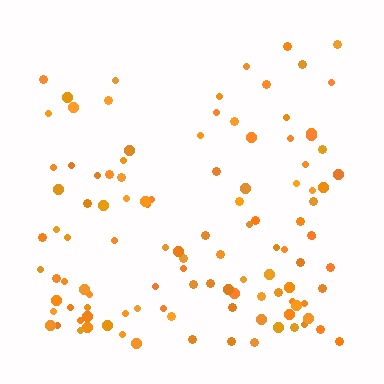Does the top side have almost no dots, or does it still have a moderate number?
Still a moderate number, just noticeably fewer than the bottom.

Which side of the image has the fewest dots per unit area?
The top.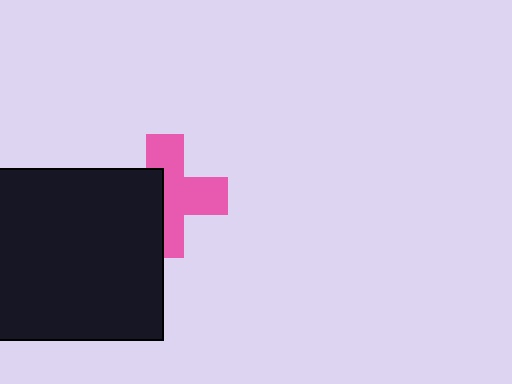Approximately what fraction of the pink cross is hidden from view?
Roughly 40% of the pink cross is hidden behind the black square.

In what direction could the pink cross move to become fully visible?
The pink cross could move right. That would shift it out from behind the black square entirely.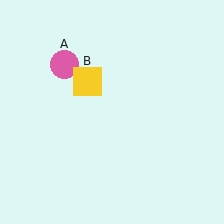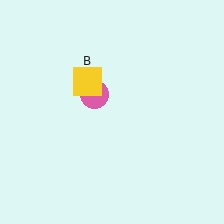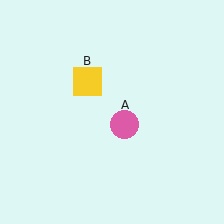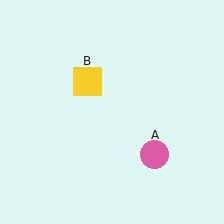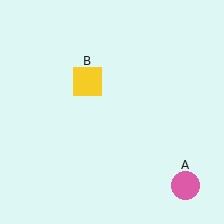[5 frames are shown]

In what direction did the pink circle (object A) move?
The pink circle (object A) moved down and to the right.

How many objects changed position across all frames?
1 object changed position: pink circle (object A).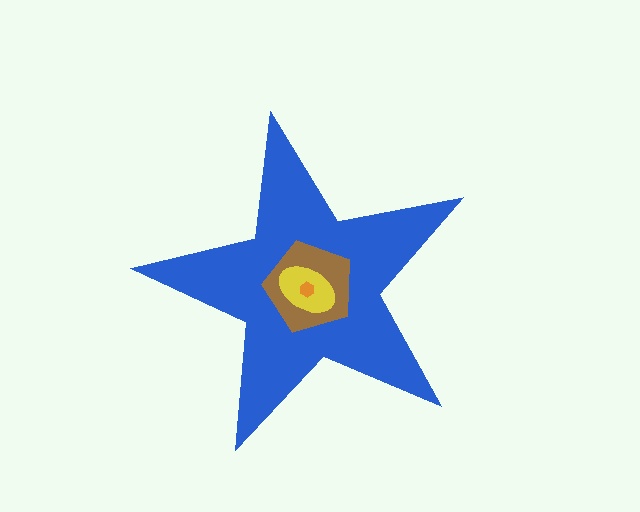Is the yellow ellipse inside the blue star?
Yes.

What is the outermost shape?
The blue star.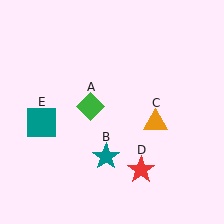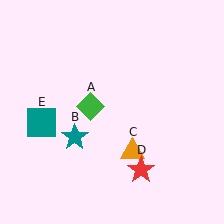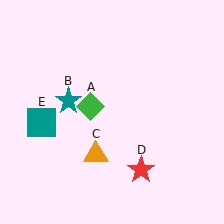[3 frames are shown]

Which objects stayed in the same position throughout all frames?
Green diamond (object A) and red star (object D) and teal square (object E) remained stationary.